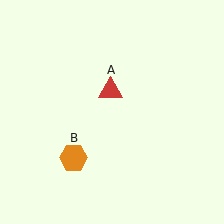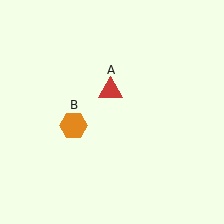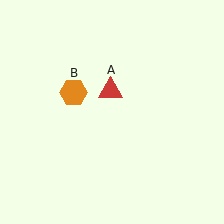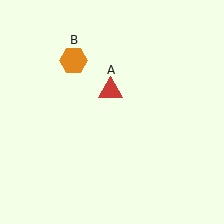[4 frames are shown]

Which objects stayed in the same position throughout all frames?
Red triangle (object A) remained stationary.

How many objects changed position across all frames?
1 object changed position: orange hexagon (object B).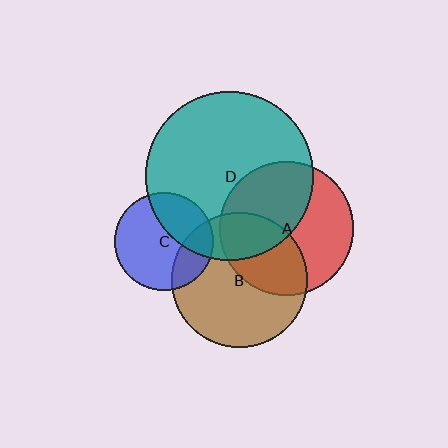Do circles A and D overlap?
Yes.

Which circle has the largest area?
Circle D (teal).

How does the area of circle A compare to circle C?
Approximately 1.8 times.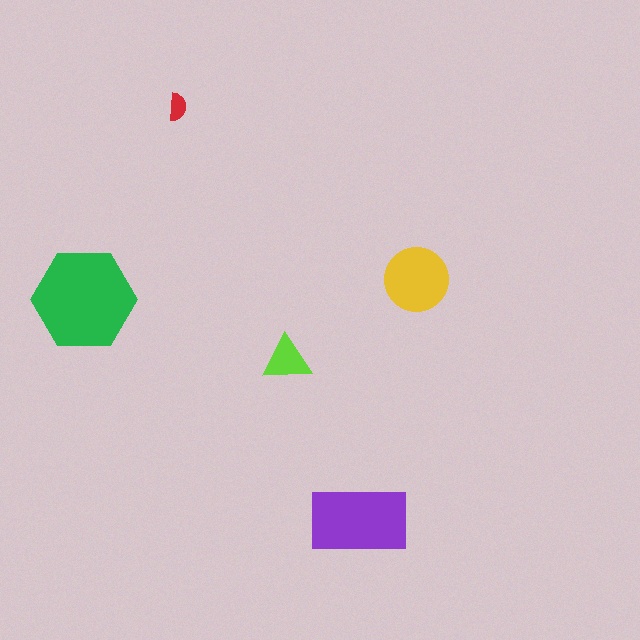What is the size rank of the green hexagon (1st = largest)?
1st.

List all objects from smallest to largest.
The red semicircle, the lime triangle, the yellow circle, the purple rectangle, the green hexagon.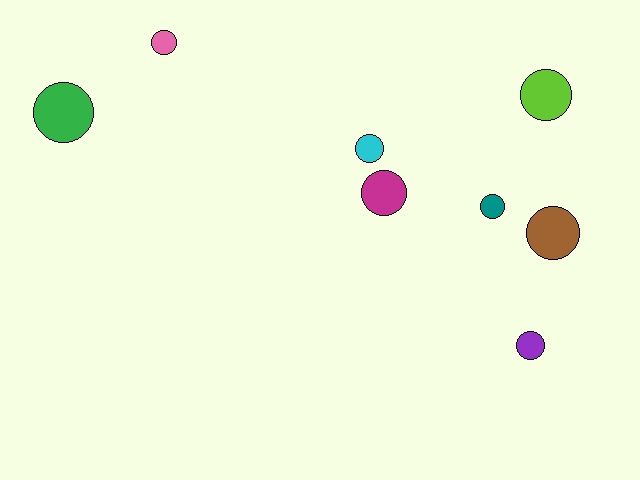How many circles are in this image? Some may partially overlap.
There are 8 circles.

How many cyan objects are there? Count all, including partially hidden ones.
There is 1 cyan object.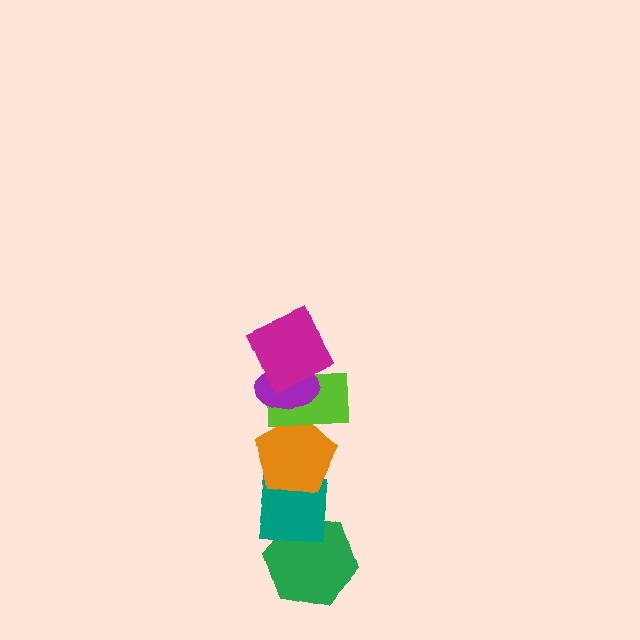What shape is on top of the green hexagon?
The teal square is on top of the green hexagon.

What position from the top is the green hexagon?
The green hexagon is 6th from the top.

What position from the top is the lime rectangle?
The lime rectangle is 3rd from the top.